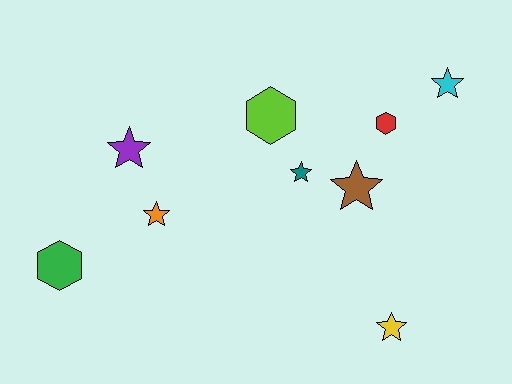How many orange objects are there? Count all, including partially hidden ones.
There is 1 orange object.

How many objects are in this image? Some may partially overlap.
There are 9 objects.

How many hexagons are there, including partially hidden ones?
There are 3 hexagons.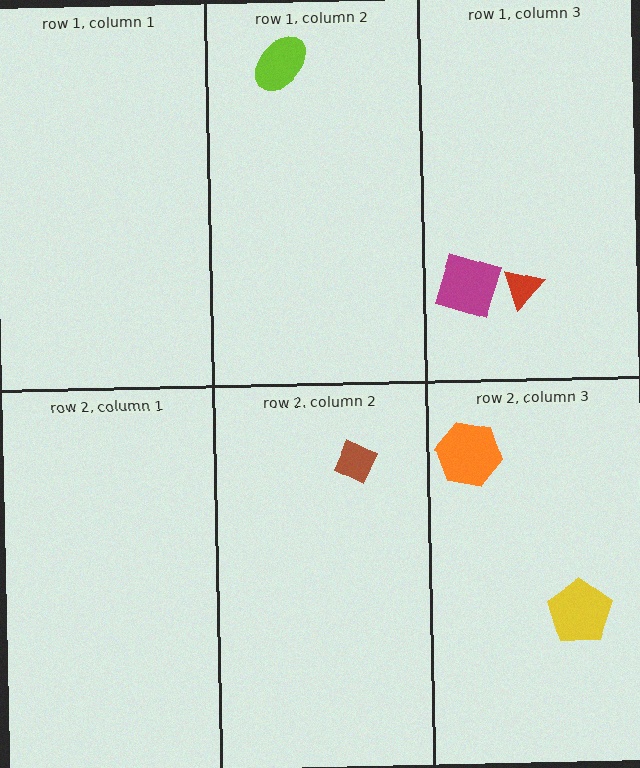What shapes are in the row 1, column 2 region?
The lime ellipse.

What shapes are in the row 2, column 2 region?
The brown diamond.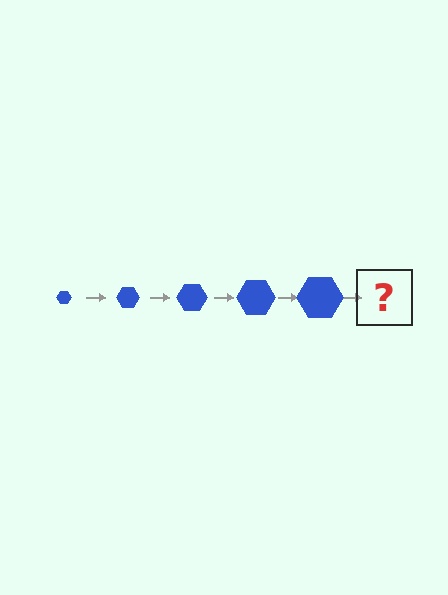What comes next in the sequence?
The next element should be a blue hexagon, larger than the previous one.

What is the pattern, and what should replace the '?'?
The pattern is that the hexagon gets progressively larger each step. The '?' should be a blue hexagon, larger than the previous one.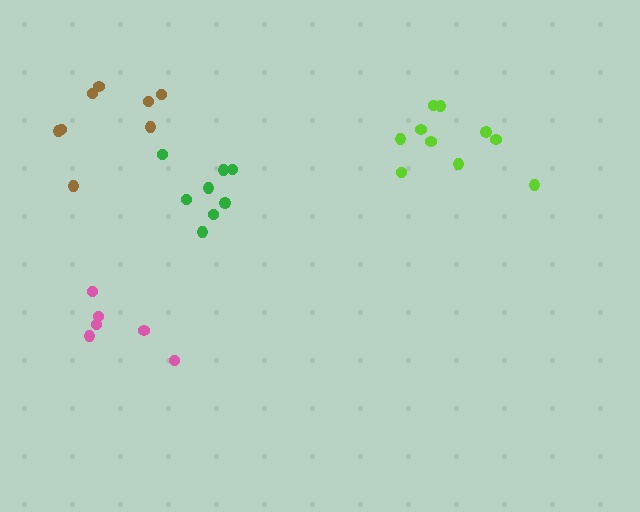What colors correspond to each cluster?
The clusters are colored: lime, brown, green, pink.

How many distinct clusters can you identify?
There are 4 distinct clusters.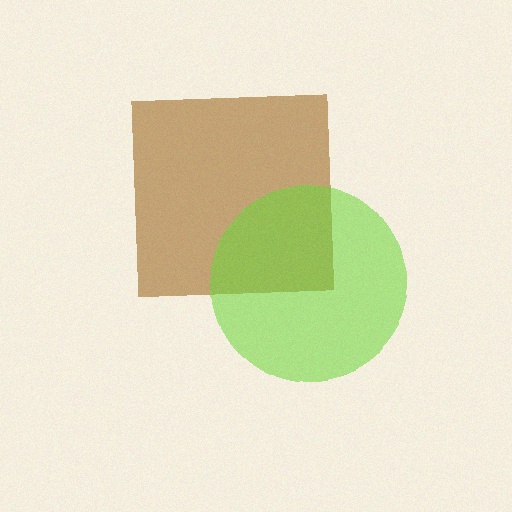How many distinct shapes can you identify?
There are 2 distinct shapes: a brown square, a lime circle.